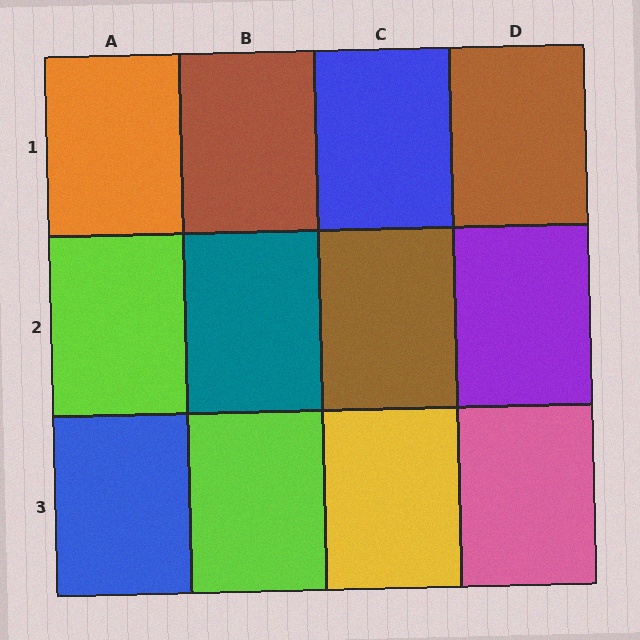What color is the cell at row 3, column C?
Yellow.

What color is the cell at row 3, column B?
Lime.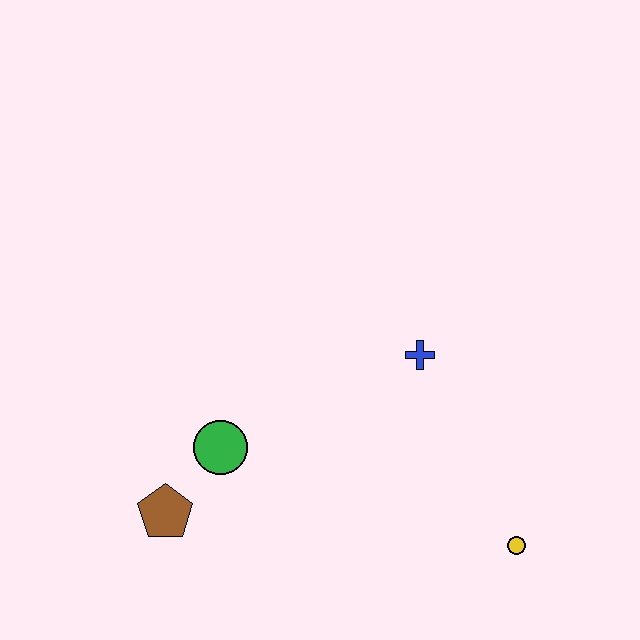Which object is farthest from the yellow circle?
The brown pentagon is farthest from the yellow circle.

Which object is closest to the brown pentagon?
The green circle is closest to the brown pentagon.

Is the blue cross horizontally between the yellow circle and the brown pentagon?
Yes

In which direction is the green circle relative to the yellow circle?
The green circle is to the left of the yellow circle.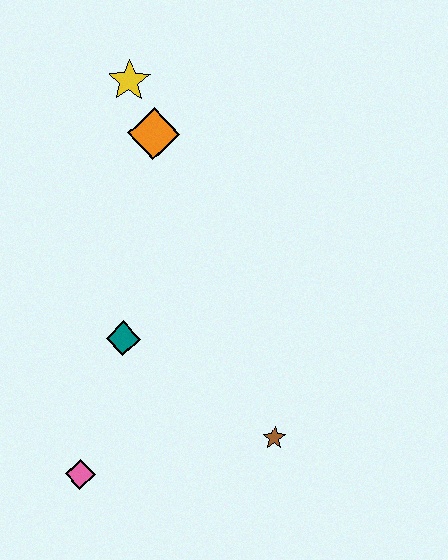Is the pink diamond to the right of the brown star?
No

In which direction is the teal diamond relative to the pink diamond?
The teal diamond is above the pink diamond.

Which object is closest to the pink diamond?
The teal diamond is closest to the pink diamond.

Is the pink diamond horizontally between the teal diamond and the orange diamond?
No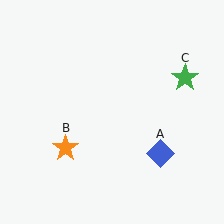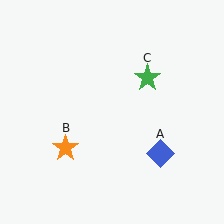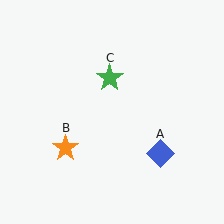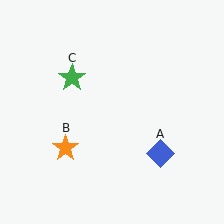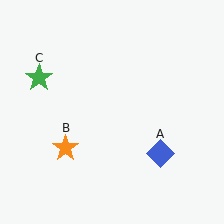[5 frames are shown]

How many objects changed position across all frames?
1 object changed position: green star (object C).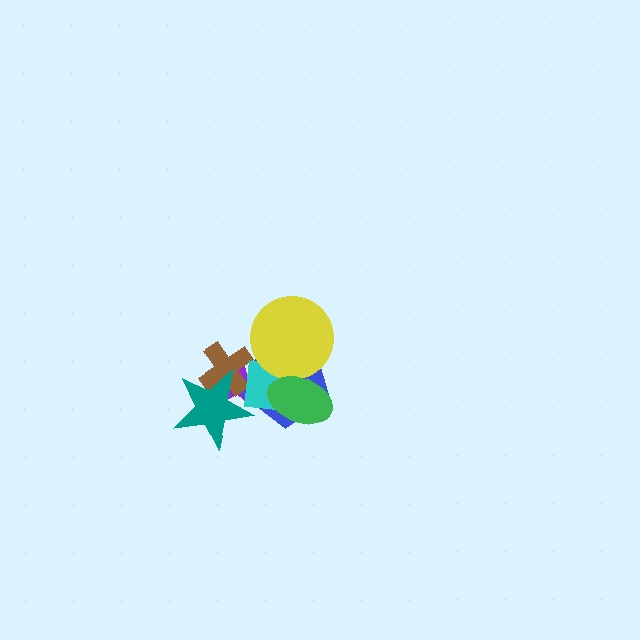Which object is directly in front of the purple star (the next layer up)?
The blue pentagon is directly in front of the purple star.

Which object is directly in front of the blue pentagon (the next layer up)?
The brown cross is directly in front of the blue pentagon.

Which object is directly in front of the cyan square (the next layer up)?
The yellow circle is directly in front of the cyan square.